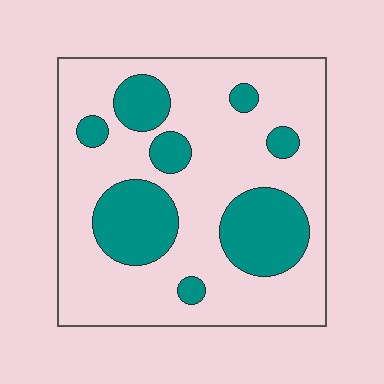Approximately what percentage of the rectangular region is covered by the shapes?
Approximately 25%.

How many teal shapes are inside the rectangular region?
8.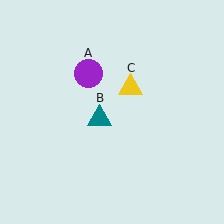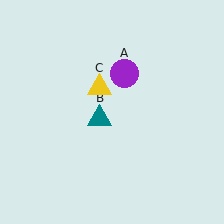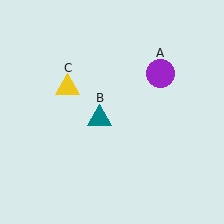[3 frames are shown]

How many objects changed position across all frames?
2 objects changed position: purple circle (object A), yellow triangle (object C).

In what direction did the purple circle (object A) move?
The purple circle (object A) moved right.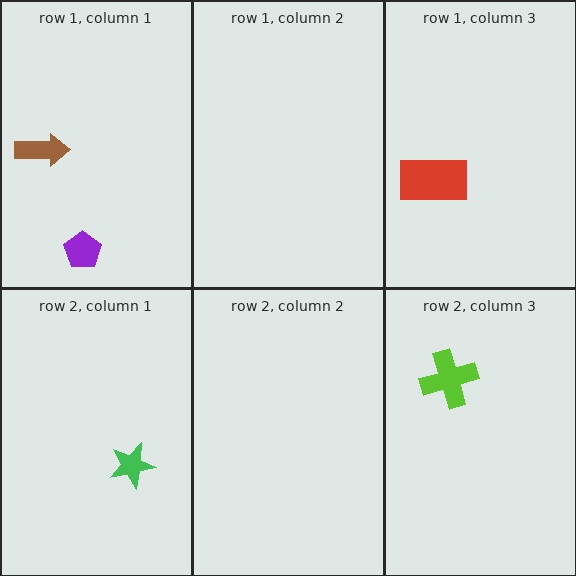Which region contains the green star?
The row 2, column 1 region.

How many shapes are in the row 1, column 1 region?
2.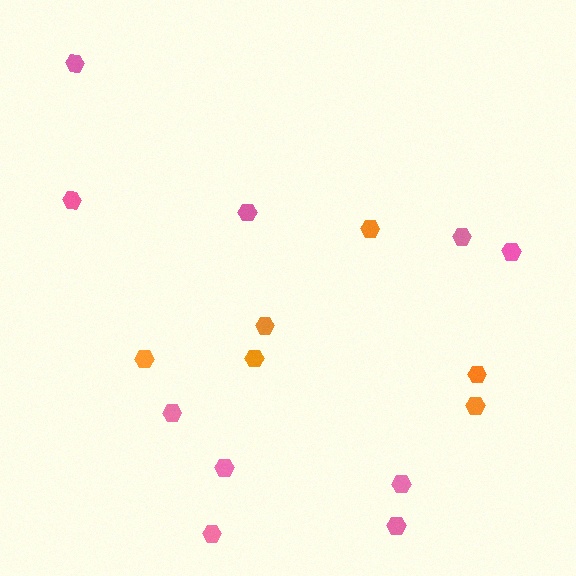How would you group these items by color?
There are 2 groups: one group of orange hexagons (6) and one group of pink hexagons (10).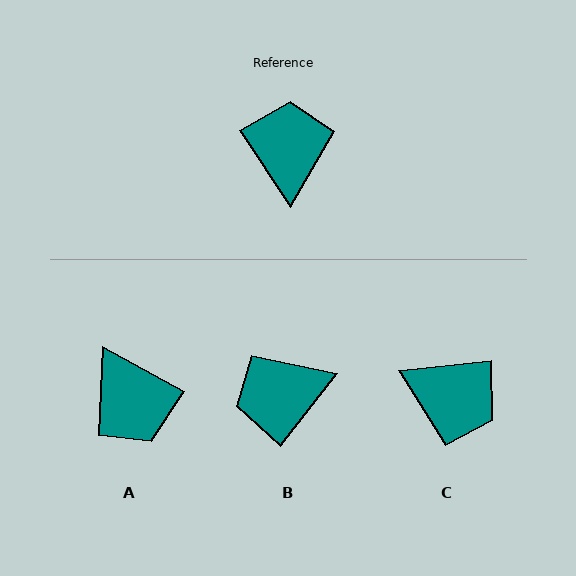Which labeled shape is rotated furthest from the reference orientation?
A, about 152 degrees away.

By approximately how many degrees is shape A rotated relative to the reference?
Approximately 152 degrees clockwise.